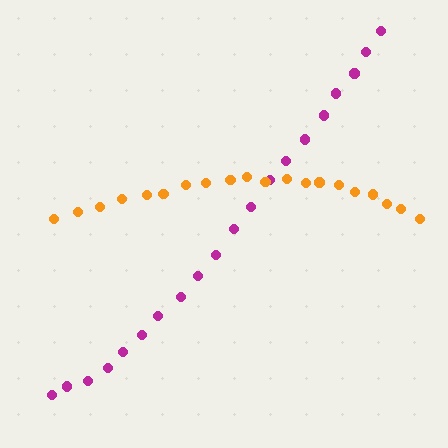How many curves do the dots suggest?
There are 2 distinct paths.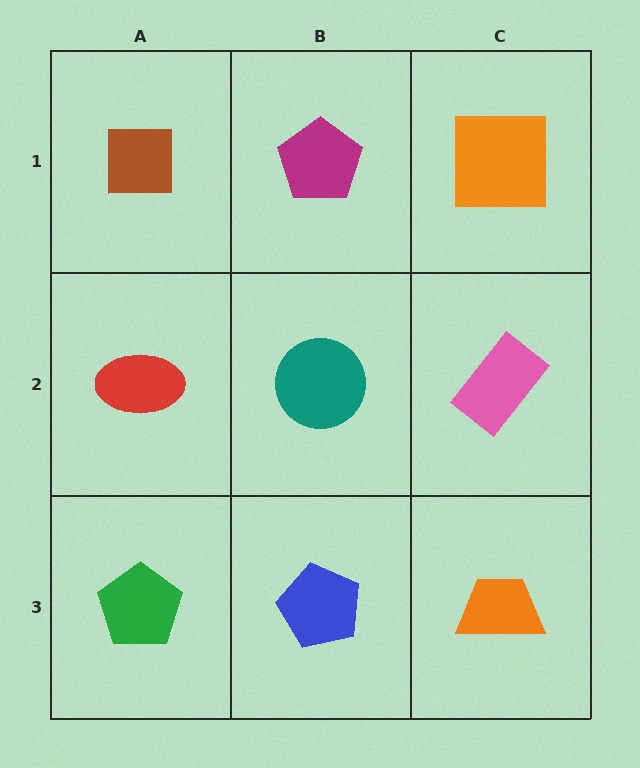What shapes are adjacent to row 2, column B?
A magenta pentagon (row 1, column B), a blue pentagon (row 3, column B), a red ellipse (row 2, column A), a pink rectangle (row 2, column C).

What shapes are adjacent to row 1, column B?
A teal circle (row 2, column B), a brown square (row 1, column A), an orange square (row 1, column C).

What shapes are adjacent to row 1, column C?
A pink rectangle (row 2, column C), a magenta pentagon (row 1, column B).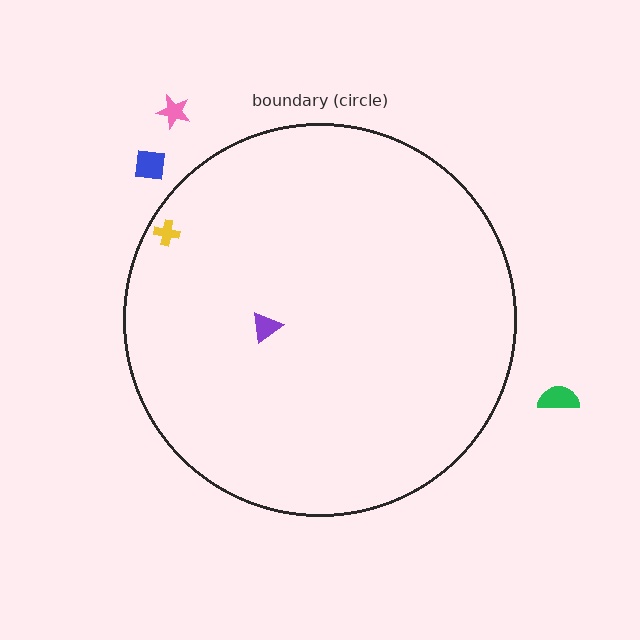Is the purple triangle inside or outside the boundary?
Inside.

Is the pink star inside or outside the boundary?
Outside.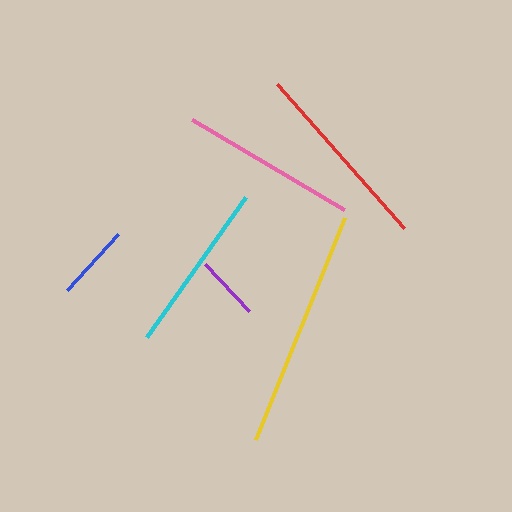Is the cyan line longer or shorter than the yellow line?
The yellow line is longer than the cyan line.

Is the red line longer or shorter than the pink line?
The red line is longer than the pink line.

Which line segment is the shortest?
The purple line is the shortest at approximately 65 pixels.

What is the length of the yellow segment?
The yellow segment is approximately 239 pixels long.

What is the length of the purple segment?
The purple segment is approximately 65 pixels long.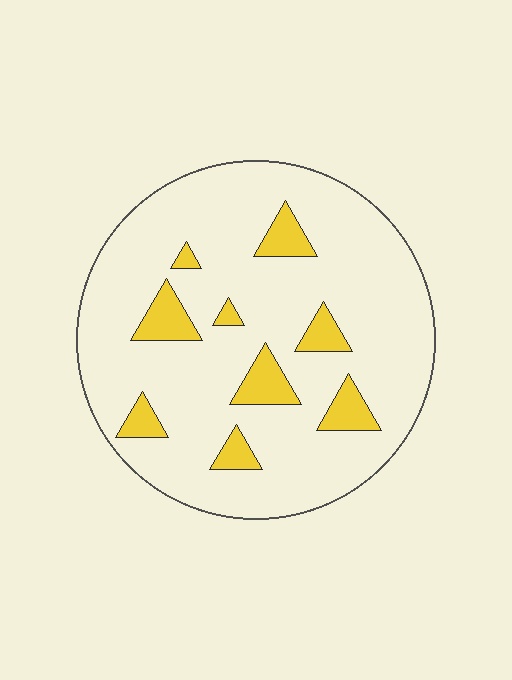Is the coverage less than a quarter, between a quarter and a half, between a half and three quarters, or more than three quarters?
Less than a quarter.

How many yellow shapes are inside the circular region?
9.